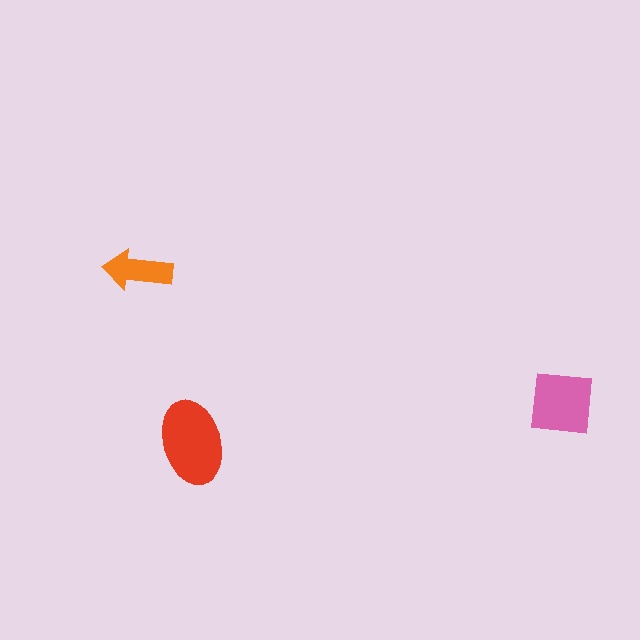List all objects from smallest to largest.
The orange arrow, the pink square, the red ellipse.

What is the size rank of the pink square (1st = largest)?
2nd.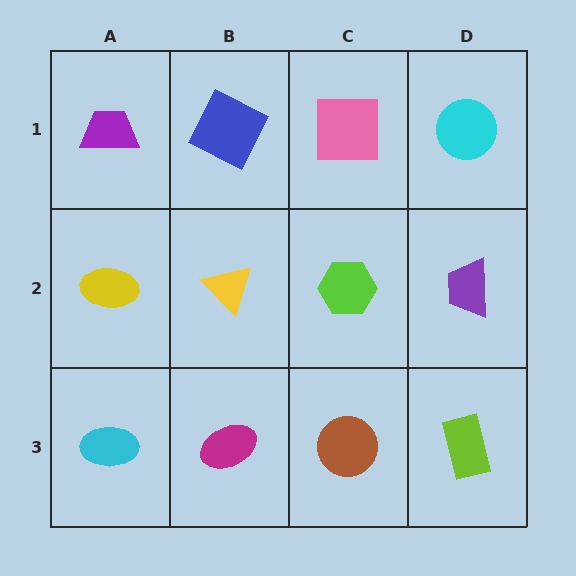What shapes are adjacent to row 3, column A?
A yellow ellipse (row 2, column A), a magenta ellipse (row 3, column B).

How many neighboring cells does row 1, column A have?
2.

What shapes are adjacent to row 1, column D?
A purple trapezoid (row 2, column D), a pink square (row 1, column C).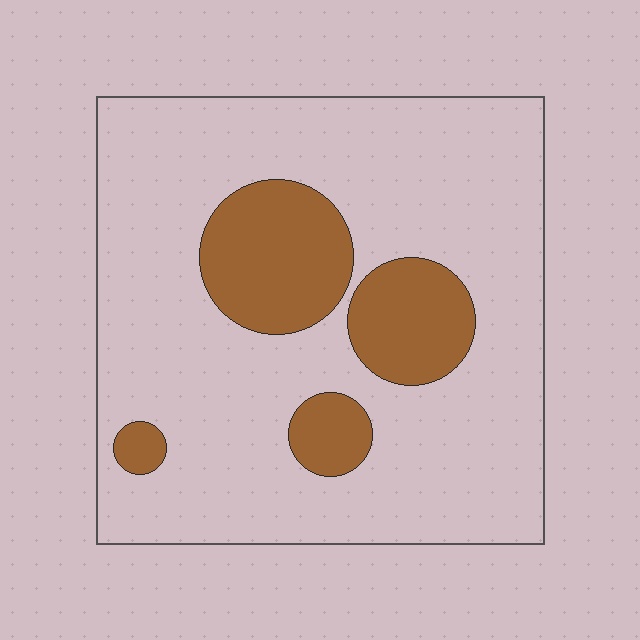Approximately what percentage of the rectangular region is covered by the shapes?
Approximately 20%.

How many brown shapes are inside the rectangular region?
4.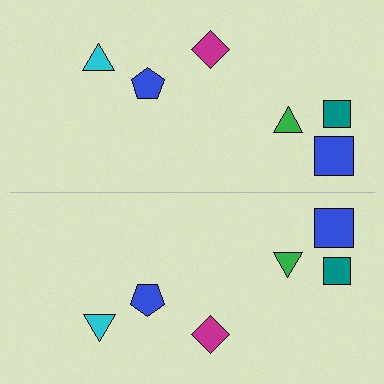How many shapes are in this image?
There are 12 shapes in this image.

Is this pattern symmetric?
Yes, this pattern has bilateral (reflection) symmetry.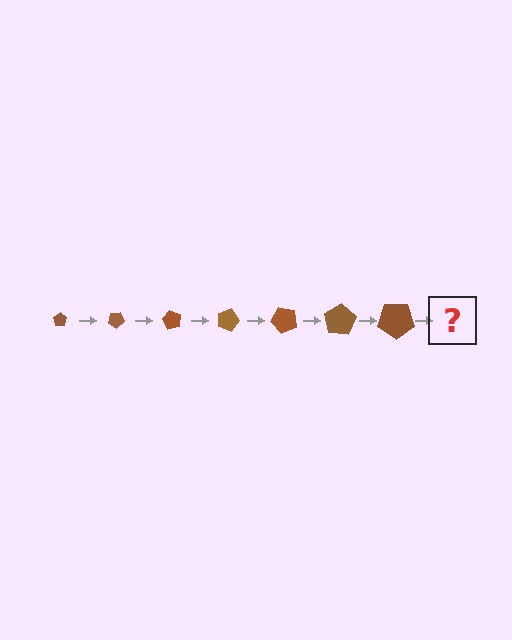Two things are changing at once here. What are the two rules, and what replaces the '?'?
The two rules are that the pentagon grows larger each step and it rotates 30 degrees each step. The '?' should be a pentagon, larger than the previous one and rotated 210 degrees from the start.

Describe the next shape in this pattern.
It should be a pentagon, larger than the previous one and rotated 210 degrees from the start.